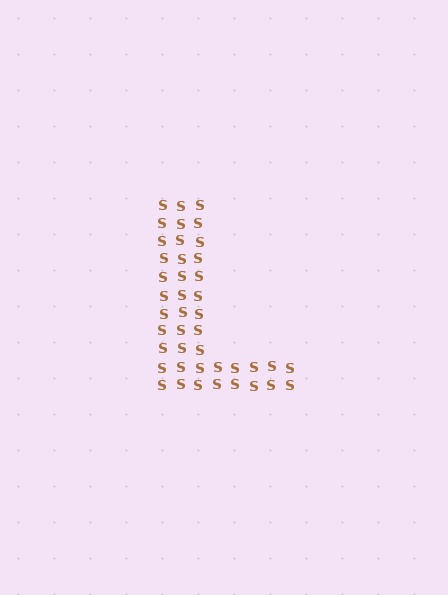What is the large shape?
The large shape is the letter L.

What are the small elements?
The small elements are letter S's.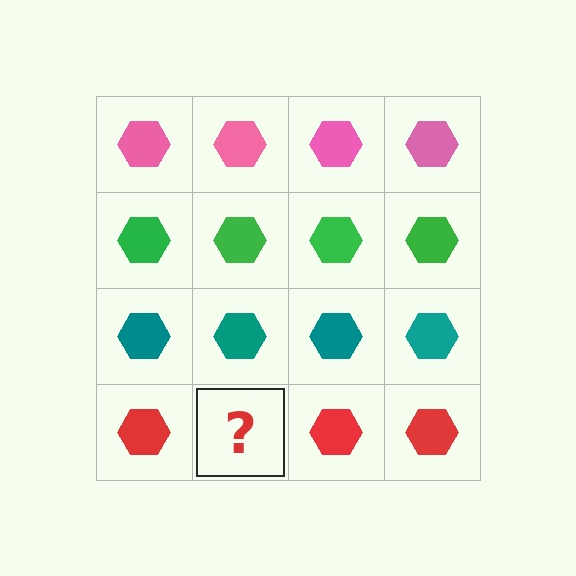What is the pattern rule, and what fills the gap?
The rule is that each row has a consistent color. The gap should be filled with a red hexagon.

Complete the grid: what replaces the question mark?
The question mark should be replaced with a red hexagon.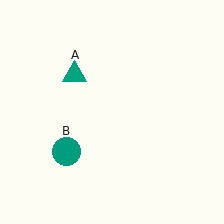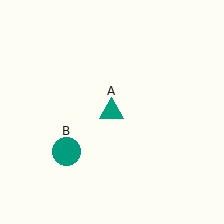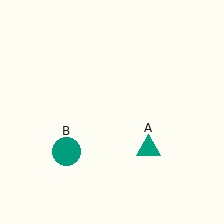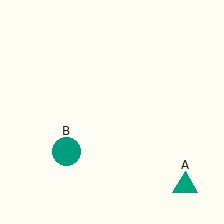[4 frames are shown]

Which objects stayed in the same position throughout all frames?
Teal circle (object B) remained stationary.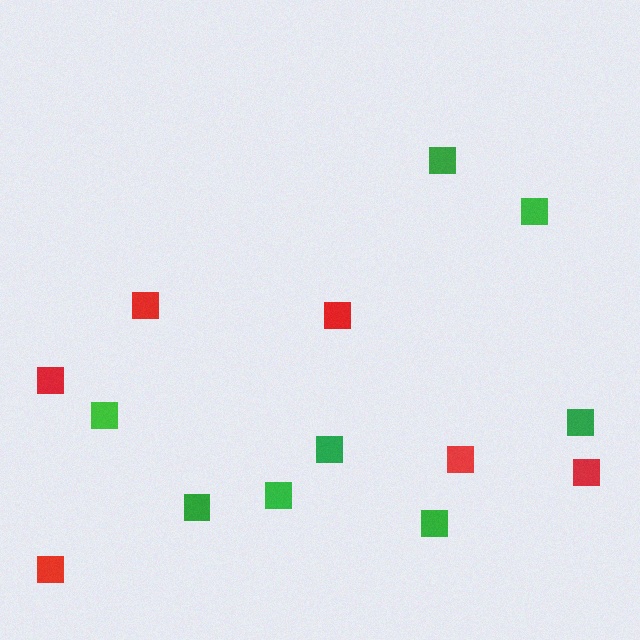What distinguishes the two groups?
There are 2 groups: one group of red squares (6) and one group of green squares (8).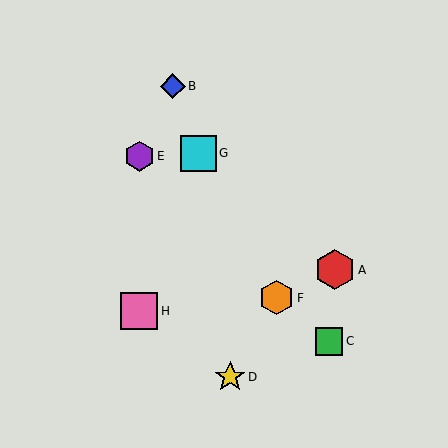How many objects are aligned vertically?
2 objects (E, H) are aligned vertically.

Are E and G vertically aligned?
No, E is at x≈139 and G is at x≈198.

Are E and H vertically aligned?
Yes, both are at x≈139.